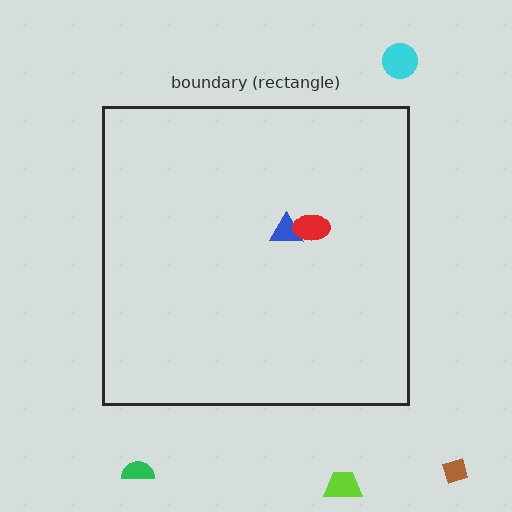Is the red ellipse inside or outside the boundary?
Inside.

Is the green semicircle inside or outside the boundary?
Outside.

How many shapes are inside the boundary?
2 inside, 4 outside.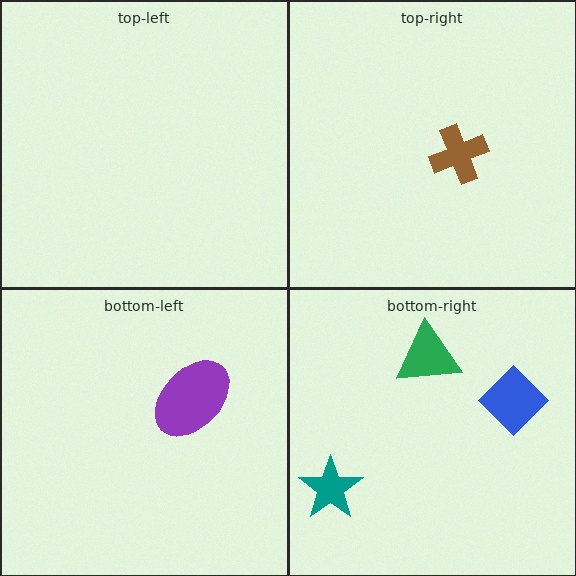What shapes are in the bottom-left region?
The purple ellipse.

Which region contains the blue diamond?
The bottom-right region.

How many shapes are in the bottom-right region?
3.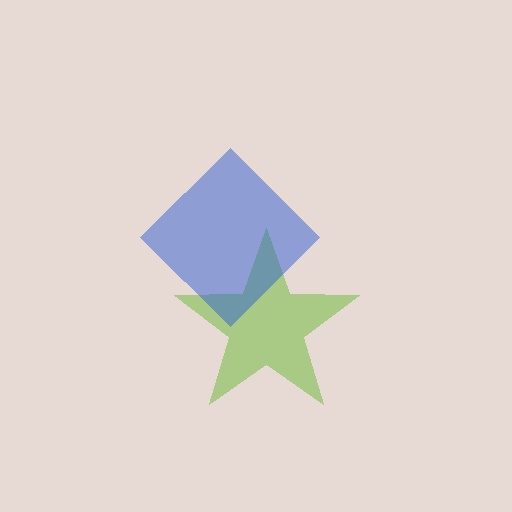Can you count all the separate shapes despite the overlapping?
Yes, there are 2 separate shapes.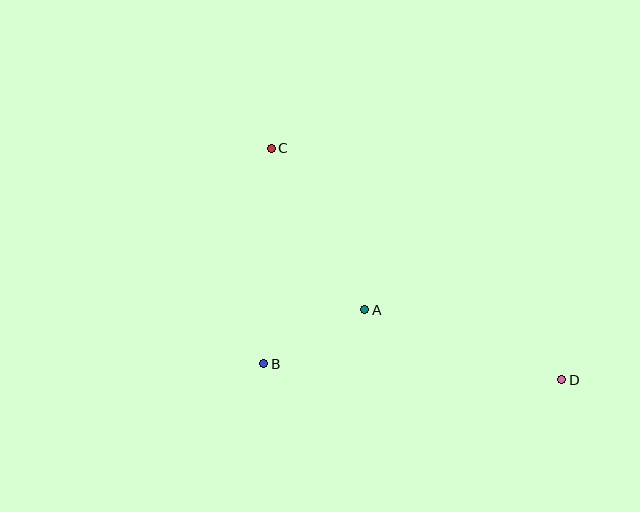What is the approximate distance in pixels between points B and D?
The distance between B and D is approximately 298 pixels.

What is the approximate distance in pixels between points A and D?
The distance between A and D is approximately 209 pixels.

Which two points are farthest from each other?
Points C and D are farthest from each other.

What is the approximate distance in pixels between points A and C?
The distance between A and C is approximately 186 pixels.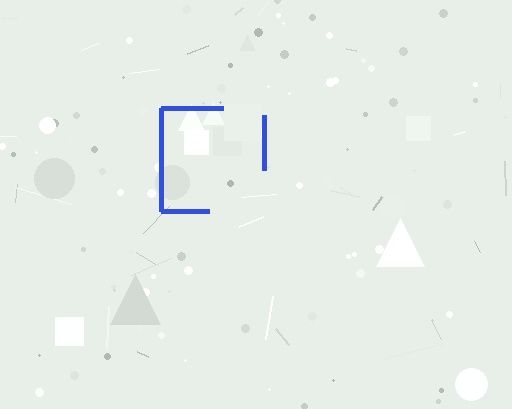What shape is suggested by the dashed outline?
The dashed outline suggests a square.